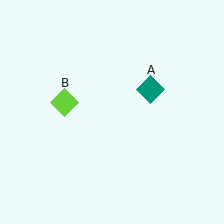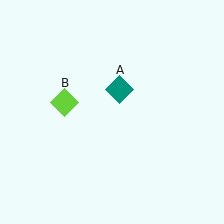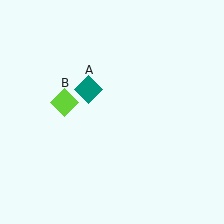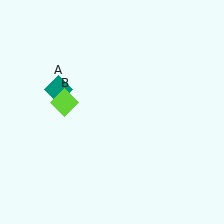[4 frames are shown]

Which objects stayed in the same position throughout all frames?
Lime diamond (object B) remained stationary.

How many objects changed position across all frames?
1 object changed position: teal diamond (object A).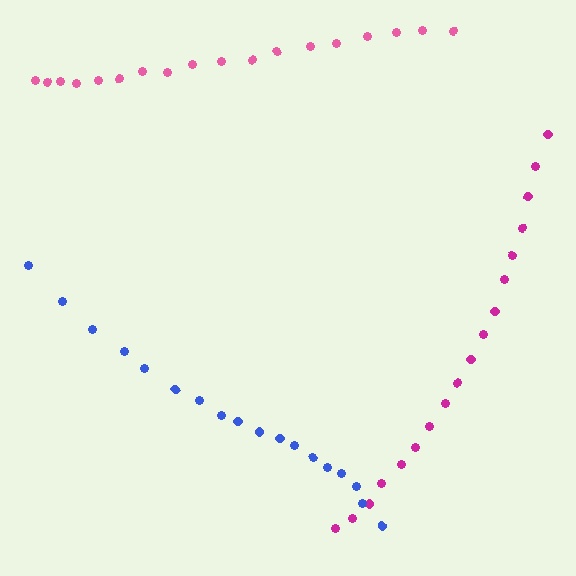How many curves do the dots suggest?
There are 3 distinct paths.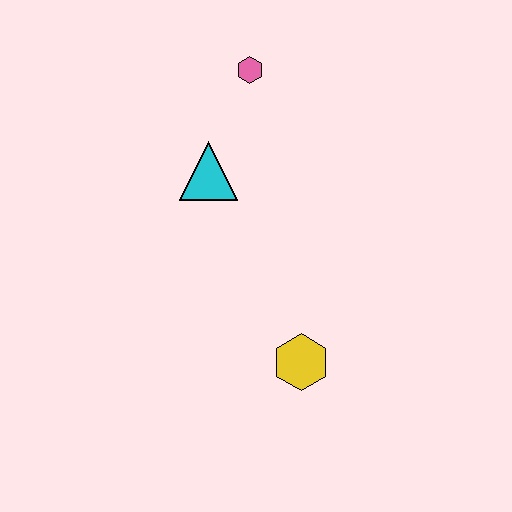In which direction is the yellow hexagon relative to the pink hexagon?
The yellow hexagon is below the pink hexagon.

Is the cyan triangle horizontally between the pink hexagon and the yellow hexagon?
No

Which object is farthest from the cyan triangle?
The yellow hexagon is farthest from the cyan triangle.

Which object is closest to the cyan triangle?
The pink hexagon is closest to the cyan triangle.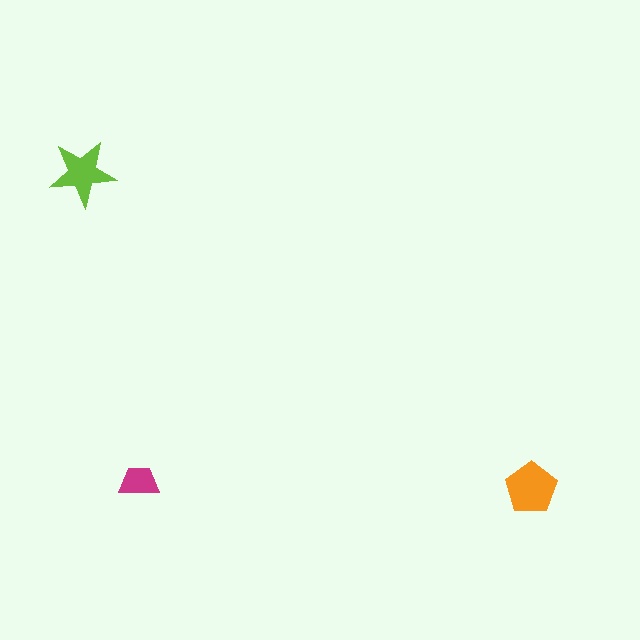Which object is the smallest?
The magenta trapezoid.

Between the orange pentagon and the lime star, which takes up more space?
The orange pentagon.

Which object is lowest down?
The orange pentagon is bottommost.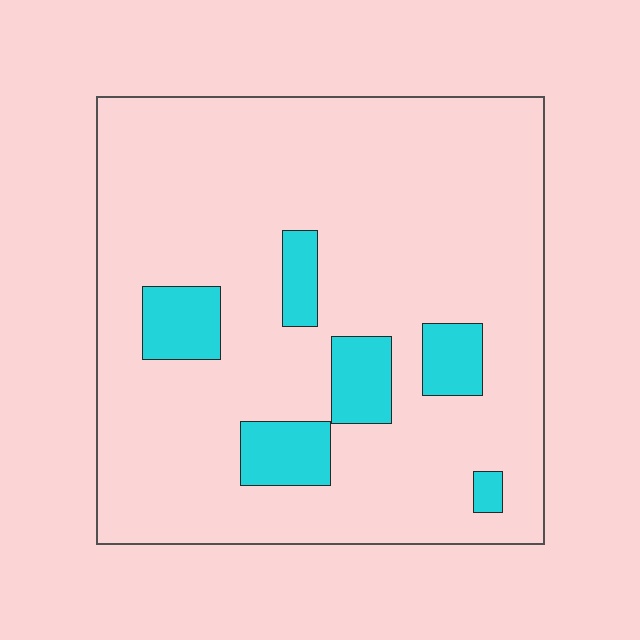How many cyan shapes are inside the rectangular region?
6.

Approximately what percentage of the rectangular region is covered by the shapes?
Approximately 15%.